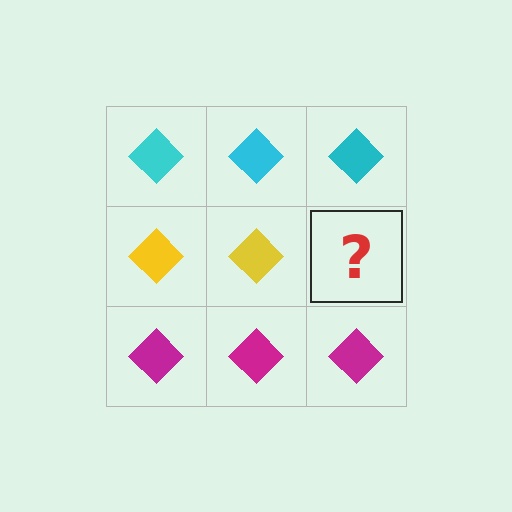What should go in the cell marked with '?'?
The missing cell should contain a yellow diamond.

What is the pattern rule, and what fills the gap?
The rule is that each row has a consistent color. The gap should be filled with a yellow diamond.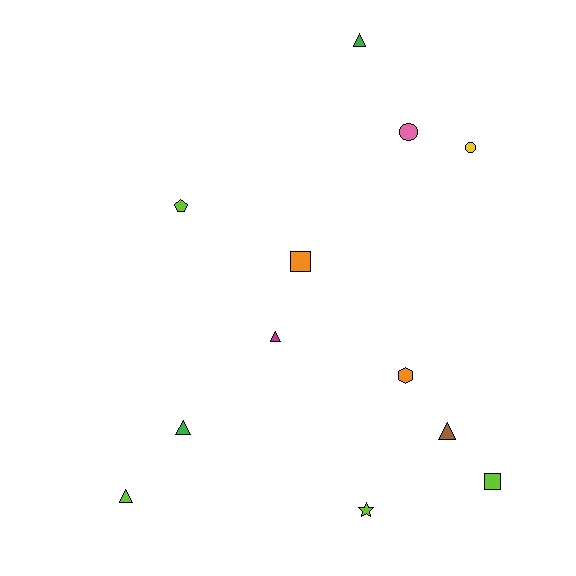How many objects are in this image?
There are 12 objects.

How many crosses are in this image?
There are no crosses.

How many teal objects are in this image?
There are no teal objects.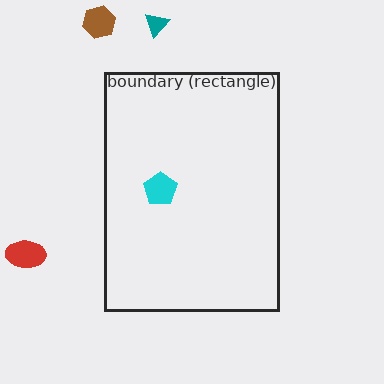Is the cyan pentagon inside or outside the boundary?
Inside.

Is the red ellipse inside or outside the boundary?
Outside.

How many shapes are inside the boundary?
1 inside, 3 outside.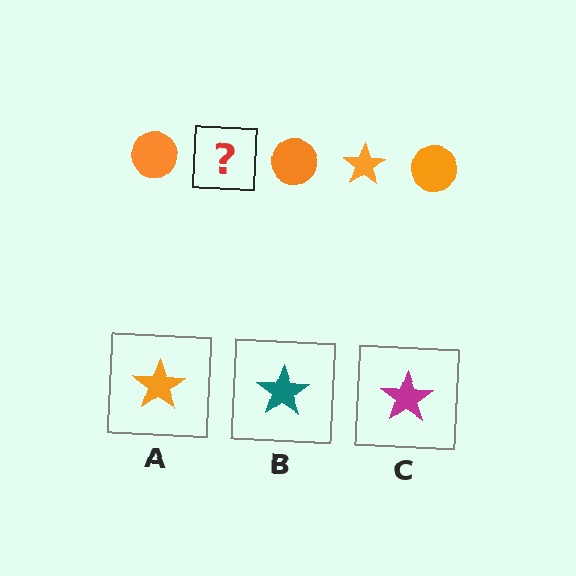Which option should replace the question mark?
Option A.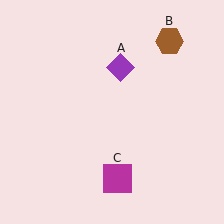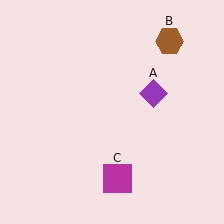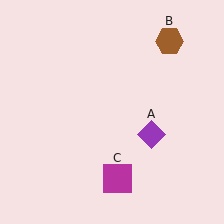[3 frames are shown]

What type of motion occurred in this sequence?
The purple diamond (object A) rotated clockwise around the center of the scene.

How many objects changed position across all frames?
1 object changed position: purple diamond (object A).